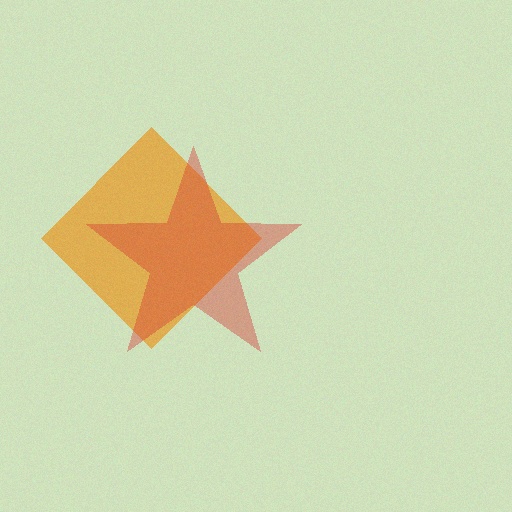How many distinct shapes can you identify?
There are 2 distinct shapes: an orange diamond, a red star.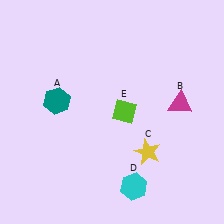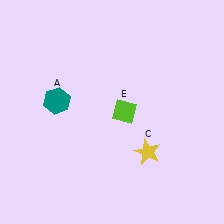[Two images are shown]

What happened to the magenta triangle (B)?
The magenta triangle (B) was removed in Image 2. It was in the top-right area of Image 1.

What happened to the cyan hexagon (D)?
The cyan hexagon (D) was removed in Image 2. It was in the bottom-right area of Image 1.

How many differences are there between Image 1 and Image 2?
There are 2 differences between the two images.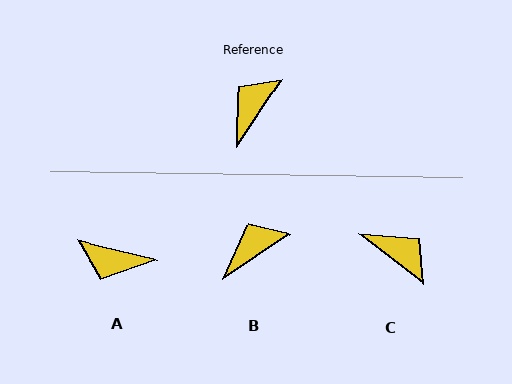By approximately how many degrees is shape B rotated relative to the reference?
Approximately 23 degrees clockwise.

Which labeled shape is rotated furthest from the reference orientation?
A, about 110 degrees away.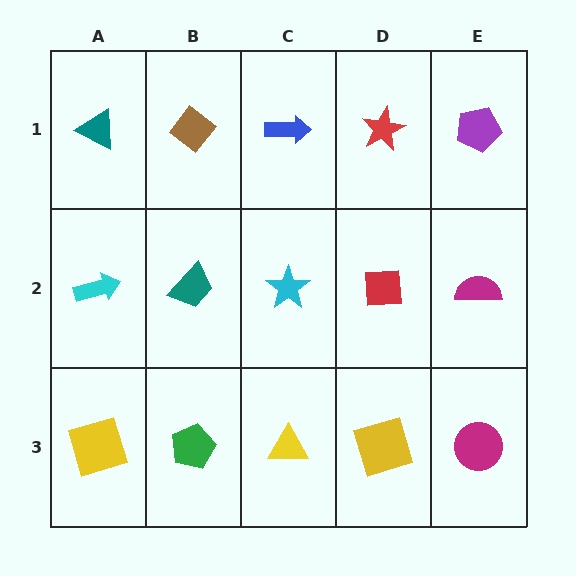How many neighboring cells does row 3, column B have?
3.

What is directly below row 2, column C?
A yellow triangle.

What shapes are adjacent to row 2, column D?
A red star (row 1, column D), a yellow square (row 3, column D), a cyan star (row 2, column C), a magenta semicircle (row 2, column E).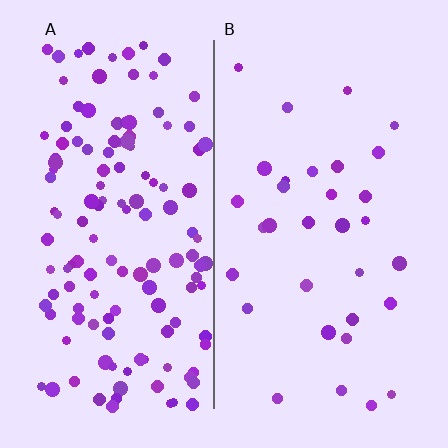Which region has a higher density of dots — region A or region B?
A (the left).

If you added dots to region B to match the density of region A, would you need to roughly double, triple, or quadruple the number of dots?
Approximately quadruple.